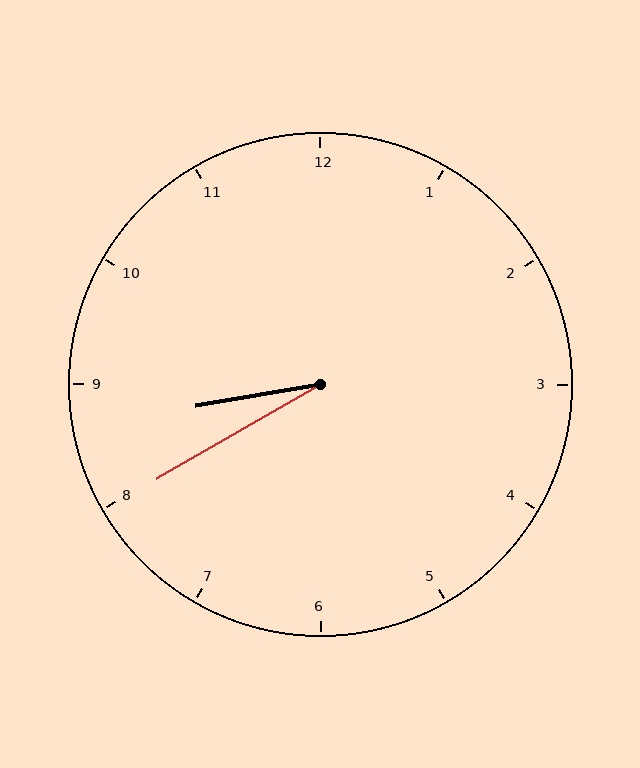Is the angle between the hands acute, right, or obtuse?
It is acute.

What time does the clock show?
8:40.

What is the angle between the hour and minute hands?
Approximately 20 degrees.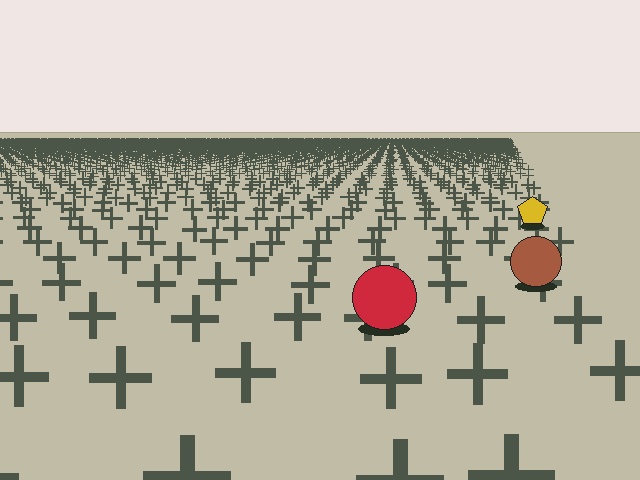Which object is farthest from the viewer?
The yellow pentagon is farthest from the viewer. It appears smaller and the ground texture around it is denser.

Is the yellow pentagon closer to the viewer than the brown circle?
No. The brown circle is closer — you can tell from the texture gradient: the ground texture is coarser near it.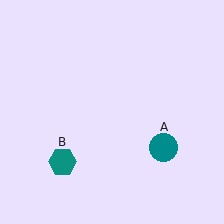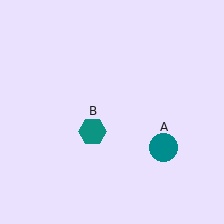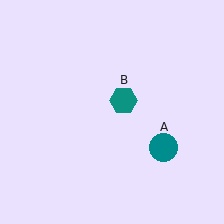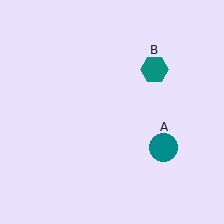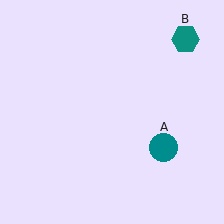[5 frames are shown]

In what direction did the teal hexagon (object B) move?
The teal hexagon (object B) moved up and to the right.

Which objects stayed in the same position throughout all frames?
Teal circle (object A) remained stationary.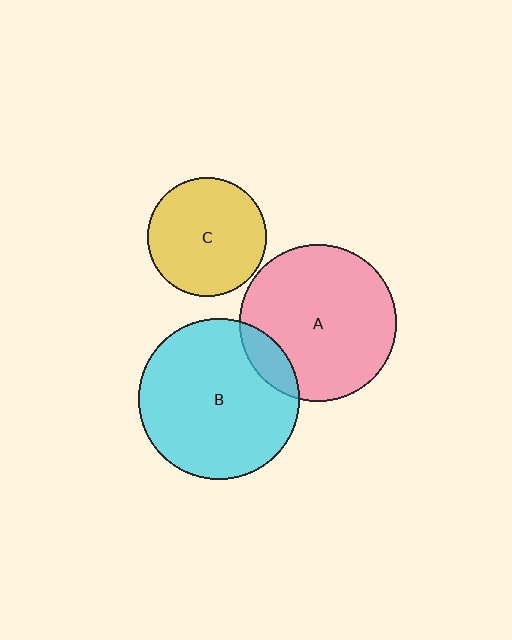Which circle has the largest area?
Circle B (cyan).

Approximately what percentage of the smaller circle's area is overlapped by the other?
Approximately 10%.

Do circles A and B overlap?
Yes.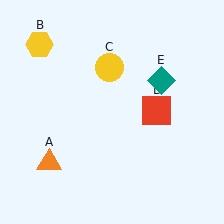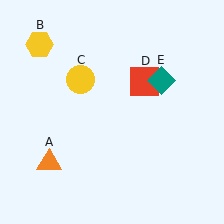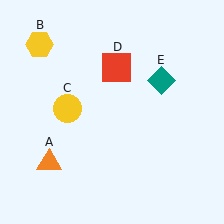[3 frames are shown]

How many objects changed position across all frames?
2 objects changed position: yellow circle (object C), red square (object D).